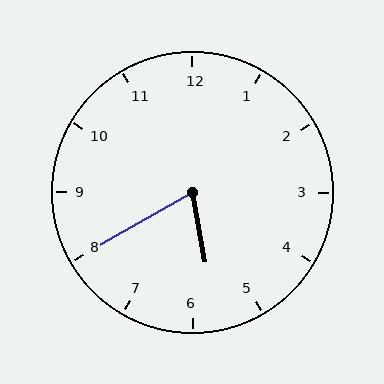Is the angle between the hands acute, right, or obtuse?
It is acute.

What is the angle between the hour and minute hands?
Approximately 70 degrees.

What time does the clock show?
5:40.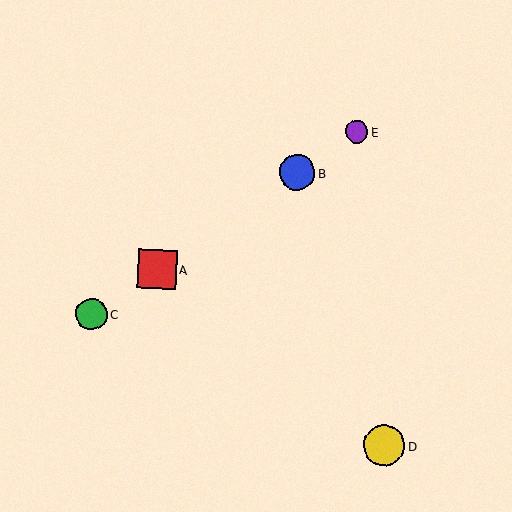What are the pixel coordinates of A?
Object A is at (157, 269).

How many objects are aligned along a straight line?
4 objects (A, B, C, E) are aligned along a straight line.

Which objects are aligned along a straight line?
Objects A, B, C, E are aligned along a straight line.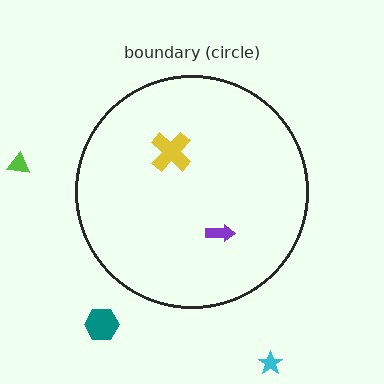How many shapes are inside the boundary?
2 inside, 3 outside.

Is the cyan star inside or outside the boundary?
Outside.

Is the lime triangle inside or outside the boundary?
Outside.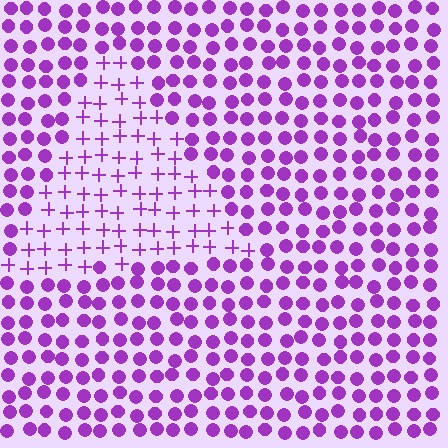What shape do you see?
I see a triangle.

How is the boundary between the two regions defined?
The boundary is defined by a change in element shape: plus signs inside vs. circles outside. All elements share the same color and spacing.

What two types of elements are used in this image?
The image uses plus signs inside the triangle region and circles outside it.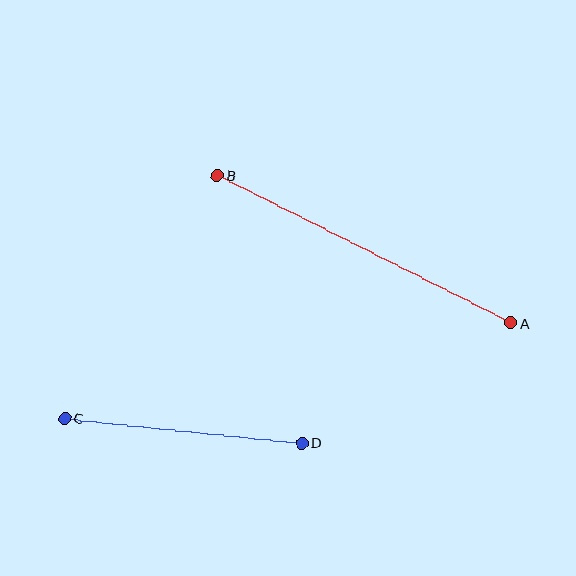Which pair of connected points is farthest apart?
Points A and B are farthest apart.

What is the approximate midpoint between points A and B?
The midpoint is at approximately (364, 249) pixels.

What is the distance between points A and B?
The distance is approximately 328 pixels.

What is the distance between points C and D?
The distance is approximately 239 pixels.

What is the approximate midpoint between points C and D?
The midpoint is at approximately (183, 431) pixels.